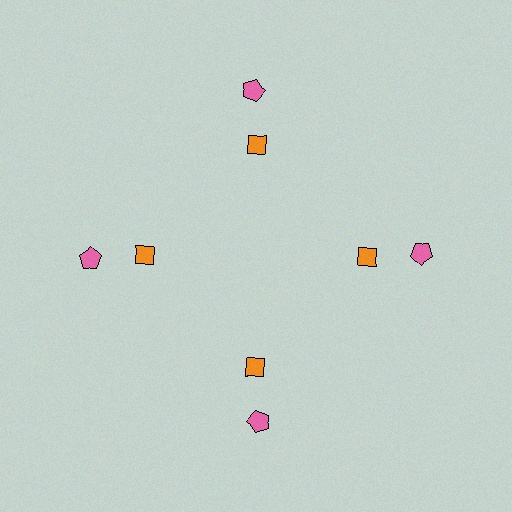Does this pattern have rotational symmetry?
Yes, this pattern has 4-fold rotational symmetry. It looks the same after rotating 90 degrees around the center.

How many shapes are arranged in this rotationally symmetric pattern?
There are 8 shapes, arranged in 4 groups of 2.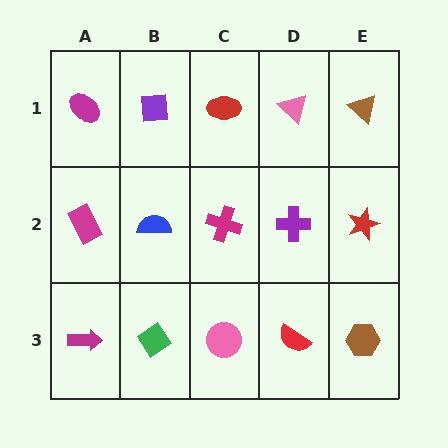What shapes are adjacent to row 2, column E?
A brown triangle (row 1, column E), a brown hexagon (row 3, column E), a purple cross (row 2, column D).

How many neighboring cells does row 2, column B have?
4.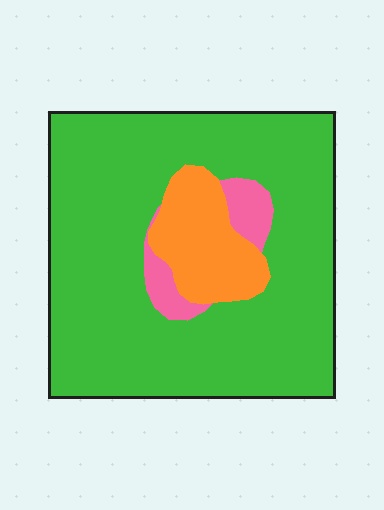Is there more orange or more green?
Green.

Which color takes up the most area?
Green, at roughly 80%.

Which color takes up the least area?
Pink, at roughly 5%.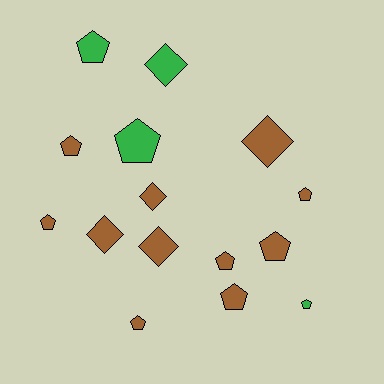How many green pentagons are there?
There are 3 green pentagons.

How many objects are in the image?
There are 15 objects.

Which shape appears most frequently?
Pentagon, with 10 objects.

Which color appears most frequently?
Brown, with 11 objects.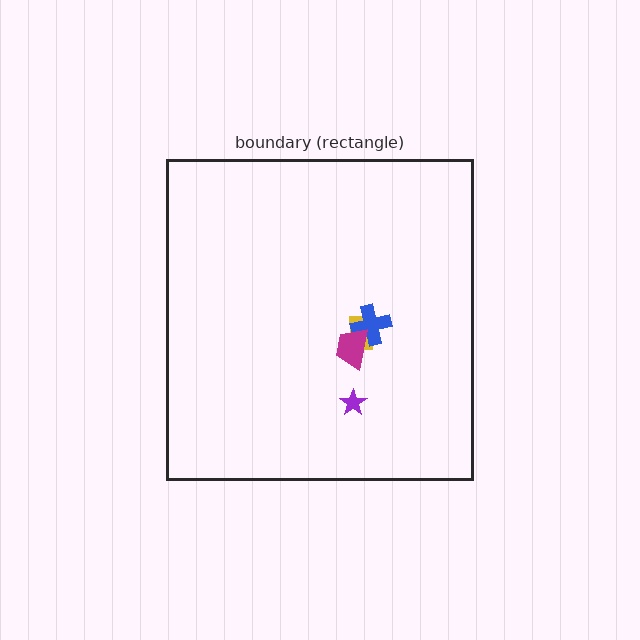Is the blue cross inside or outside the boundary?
Inside.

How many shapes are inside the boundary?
4 inside, 0 outside.